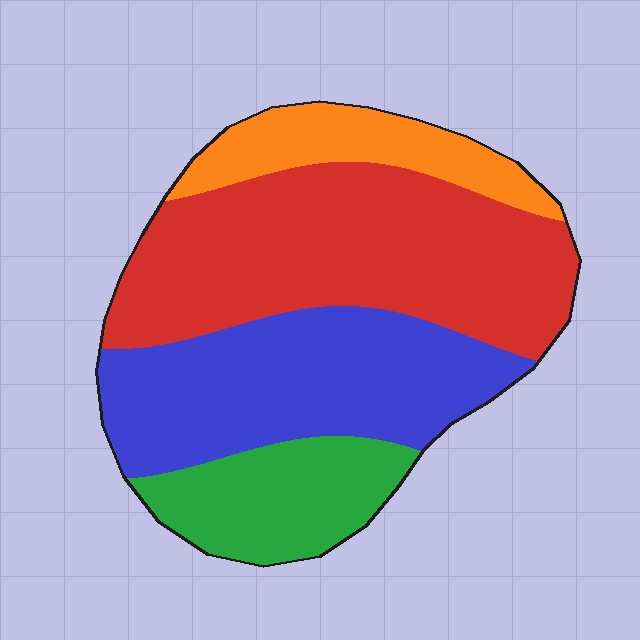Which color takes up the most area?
Red, at roughly 40%.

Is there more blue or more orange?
Blue.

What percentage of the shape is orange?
Orange takes up about one eighth (1/8) of the shape.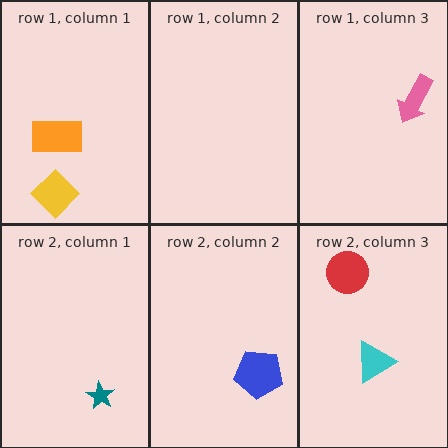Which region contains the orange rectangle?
The row 1, column 1 region.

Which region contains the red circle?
The row 2, column 3 region.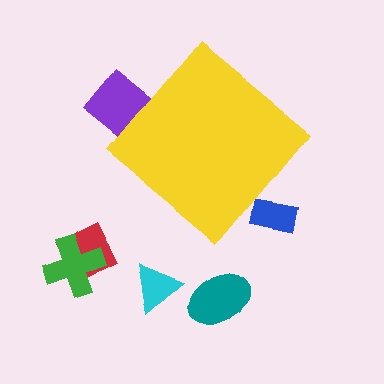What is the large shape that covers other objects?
A yellow diamond.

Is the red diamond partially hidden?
No, the red diamond is fully visible.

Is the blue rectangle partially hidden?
Yes, the blue rectangle is partially hidden behind the yellow diamond.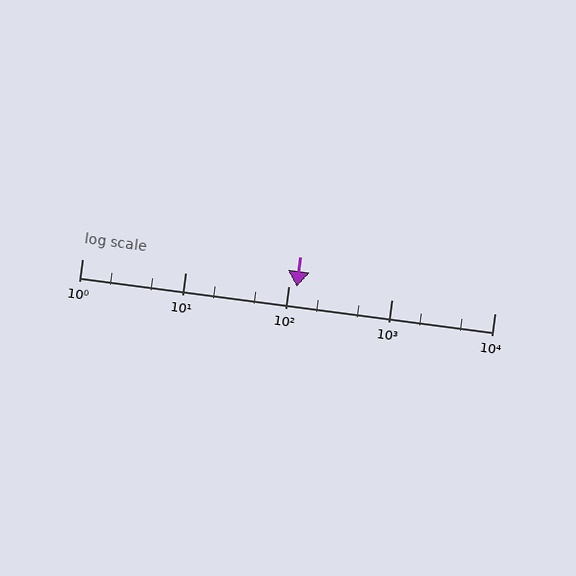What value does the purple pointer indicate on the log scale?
The pointer indicates approximately 120.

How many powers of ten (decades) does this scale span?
The scale spans 4 decades, from 1 to 10000.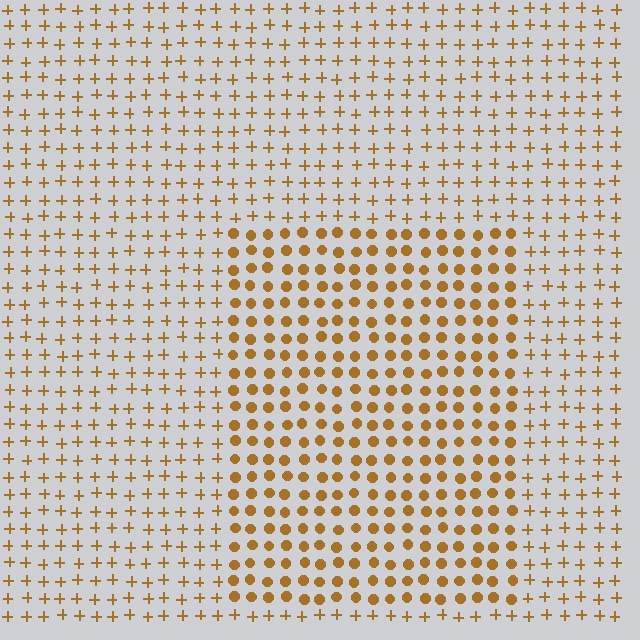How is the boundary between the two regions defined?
The boundary is defined by a change in element shape: circles inside vs. plus signs outside. All elements share the same color and spacing.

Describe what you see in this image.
The image is filled with small brown elements arranged in a uniform grid. A rectangle-shaped region contains circles, while the surrounding area contains plus signs. The boundary is defined purely by the change in element shape.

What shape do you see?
I see a rectangle.